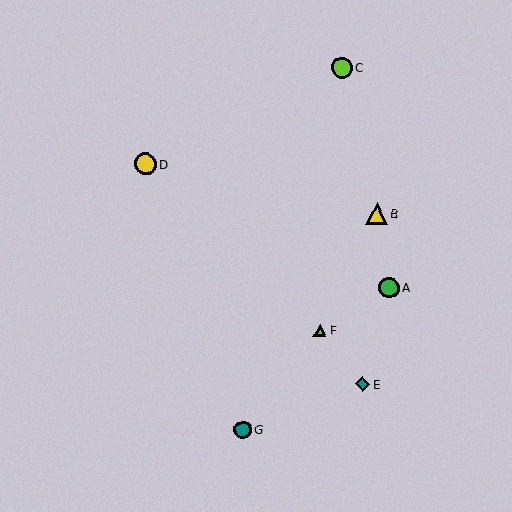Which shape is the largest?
The yellow circle (labeled D) is the largest.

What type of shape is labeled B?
Shape B is a yellow triangle.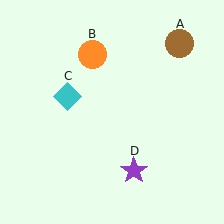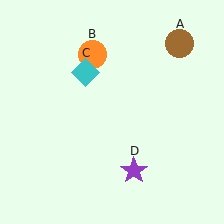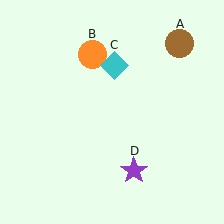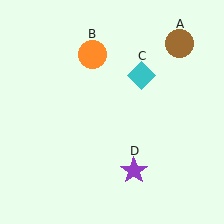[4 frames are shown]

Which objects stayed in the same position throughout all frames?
Brown circle (object A) and orange circle (object B) and purple star (object D) remained stationary.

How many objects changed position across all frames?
1 object changed position: cyan diamond (object C).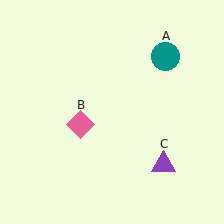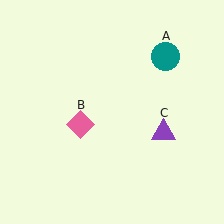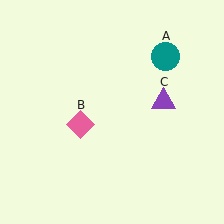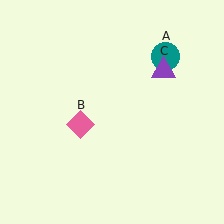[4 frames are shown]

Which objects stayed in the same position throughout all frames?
Teal circle (object A) and pink diamond (object B) remained stationary.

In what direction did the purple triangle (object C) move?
The purple triangle (object C) moved up.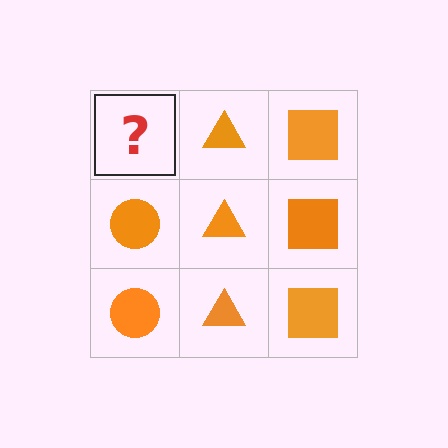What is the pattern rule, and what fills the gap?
The rule is that each column has a consistent shape. The gap should be filled with an orange circle.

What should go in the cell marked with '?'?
The missing cell should contain an orange circle.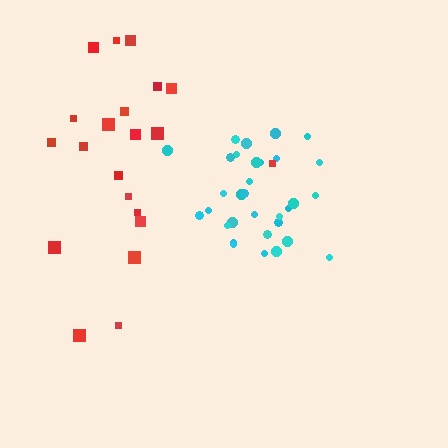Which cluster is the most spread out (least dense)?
Red.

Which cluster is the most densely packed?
Cyan.